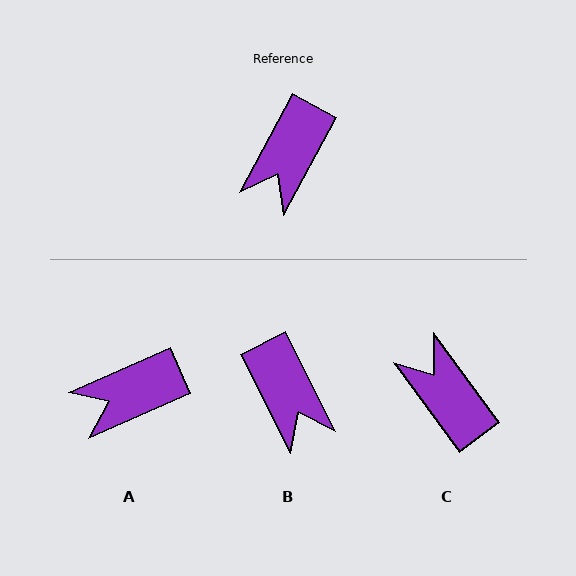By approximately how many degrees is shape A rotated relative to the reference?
Approximately 38 degrees clockwise.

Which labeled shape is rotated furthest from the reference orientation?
C, about 116 degrees away.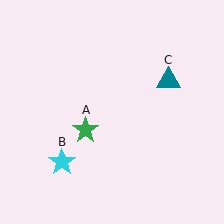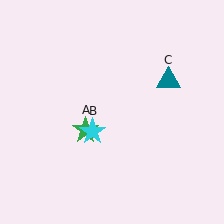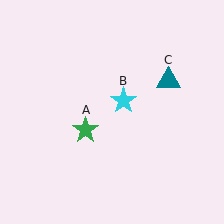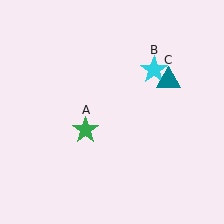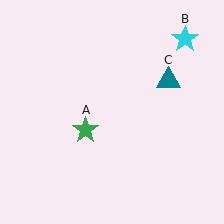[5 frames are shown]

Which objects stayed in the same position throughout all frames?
Green star (object A) and teal triangle (object C) remained stationary.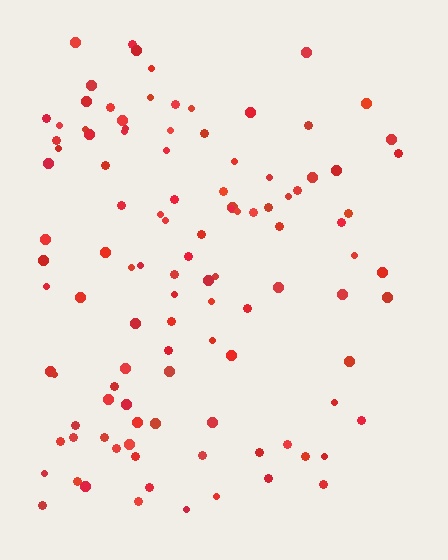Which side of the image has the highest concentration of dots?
The left.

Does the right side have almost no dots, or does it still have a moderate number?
Still a moderate number, just noticeably fewer than the left.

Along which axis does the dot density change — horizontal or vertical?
Horizontal.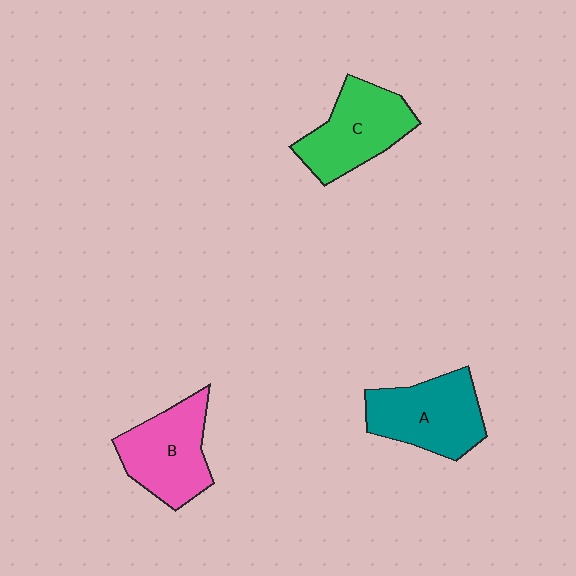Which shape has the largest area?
Shape A (teal).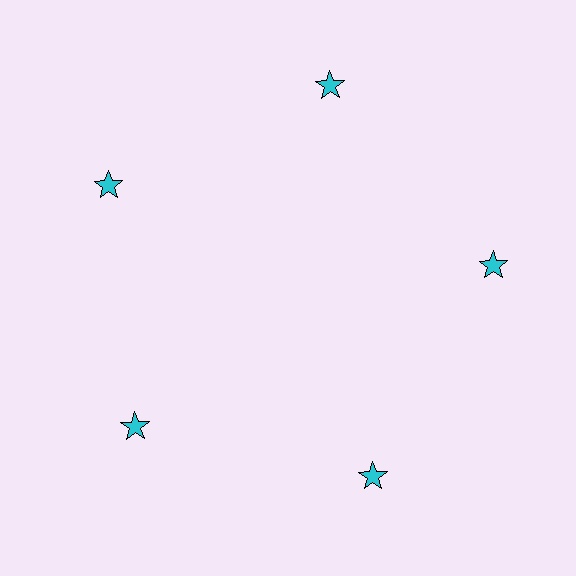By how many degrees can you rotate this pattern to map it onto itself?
The pattern maps onto itself every 72 degrees of rotation.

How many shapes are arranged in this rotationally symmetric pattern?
There are 5 shapes, arranged in 5 groups of 1.